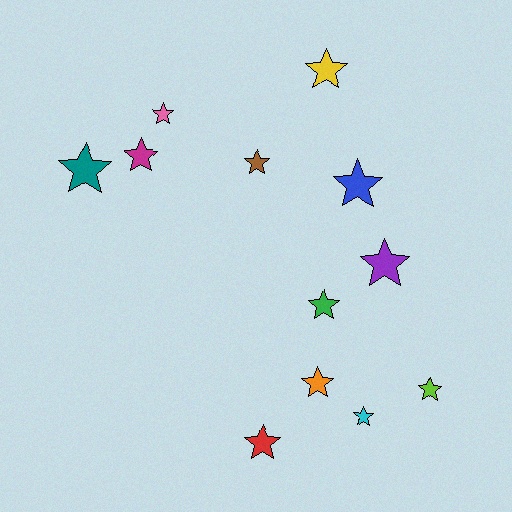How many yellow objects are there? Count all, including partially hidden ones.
There is 1 yellow object.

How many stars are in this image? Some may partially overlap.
There are 12 stars.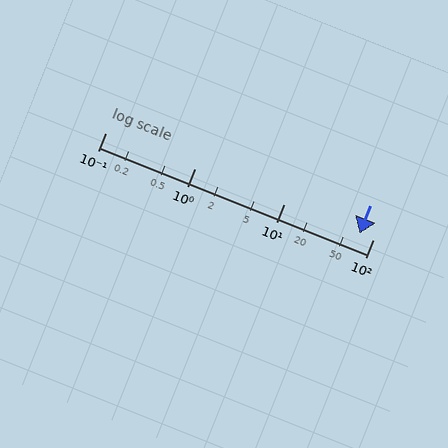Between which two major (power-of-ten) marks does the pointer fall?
The pointer is between 10 and 100.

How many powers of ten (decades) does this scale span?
The scale spans 3 decades, from 0.1 to 100.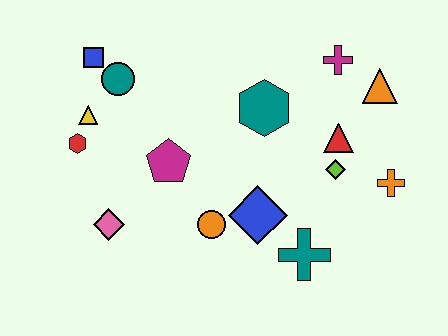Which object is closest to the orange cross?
The lime diamond is closest to the orange cross.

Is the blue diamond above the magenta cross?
No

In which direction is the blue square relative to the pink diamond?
The blue square is above the pink diamond.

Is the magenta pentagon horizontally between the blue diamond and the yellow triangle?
Yes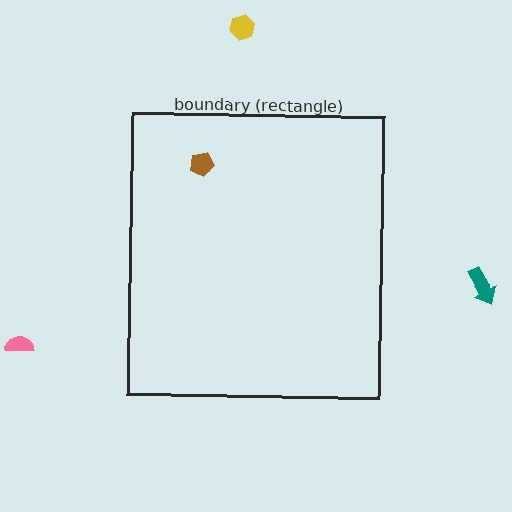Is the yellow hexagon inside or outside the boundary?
Outside.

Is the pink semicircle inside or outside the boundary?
Outside.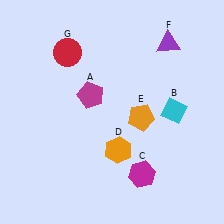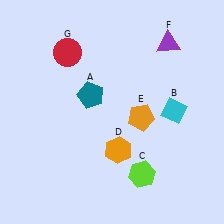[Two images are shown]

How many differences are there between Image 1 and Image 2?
There are 2 differences between the two images.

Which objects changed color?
A changed from magenta to teal. C changed from magenta to lime.